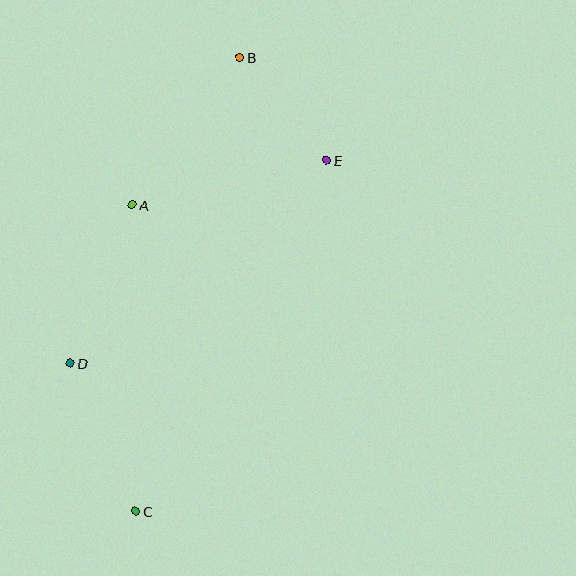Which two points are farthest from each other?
Points B and C are farthest from each other.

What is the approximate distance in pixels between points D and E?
The distance between D and E is approximately 327 pixels.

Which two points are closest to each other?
Points B and E are closest to each other.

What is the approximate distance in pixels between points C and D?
The distance between C and D is approximately 162 pixels.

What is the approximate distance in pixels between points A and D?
The distance between A and D is approximately 170 pixels.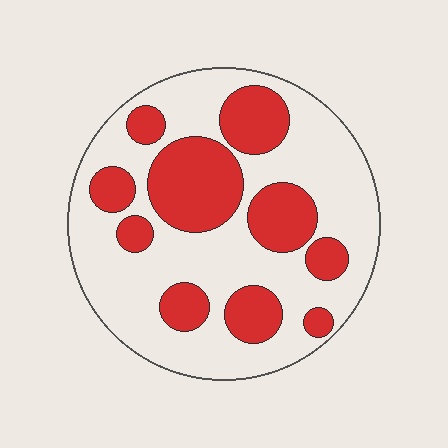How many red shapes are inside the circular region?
10.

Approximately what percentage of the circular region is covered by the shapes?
Approximately 35%.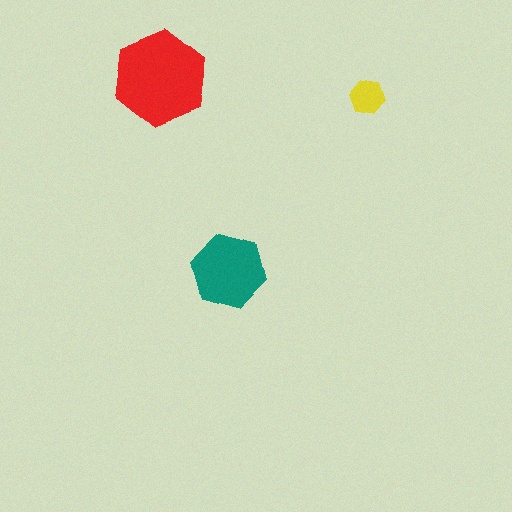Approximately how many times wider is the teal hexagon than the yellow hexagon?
About 2 times wider.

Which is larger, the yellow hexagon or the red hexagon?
The red one.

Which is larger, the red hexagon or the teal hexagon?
The red one.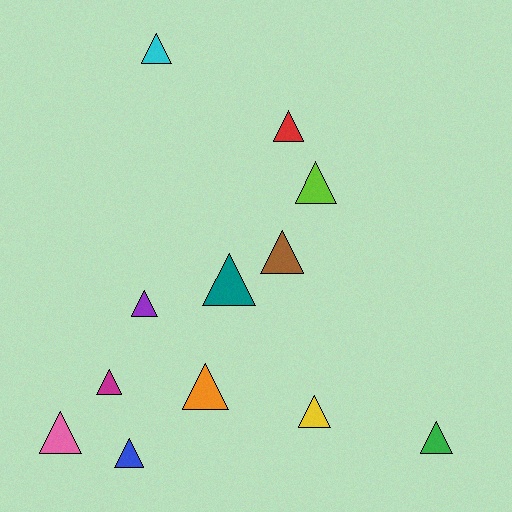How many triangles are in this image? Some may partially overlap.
There are 12 triangles.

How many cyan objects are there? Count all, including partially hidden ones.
There is 1 cyan object.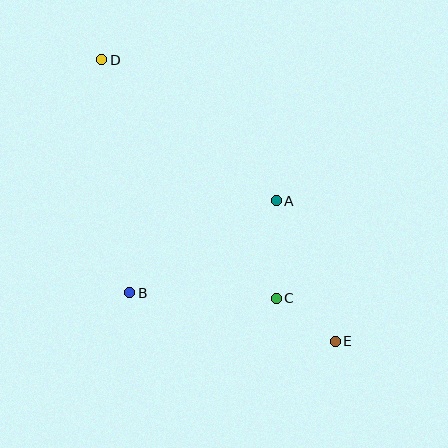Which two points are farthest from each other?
Points D and E are farthest from each other.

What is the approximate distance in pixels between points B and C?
The distance between B and C is approximately 147 pixels.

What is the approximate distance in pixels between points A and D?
The distance between A and D is approximately 224 pixels.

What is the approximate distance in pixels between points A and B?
The distance between A and B is approximately 173 pixels.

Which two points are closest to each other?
Points C and E are closest to each other.